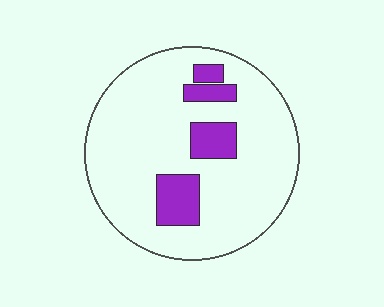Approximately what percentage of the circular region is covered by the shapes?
Approximately 15%.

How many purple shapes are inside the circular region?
4.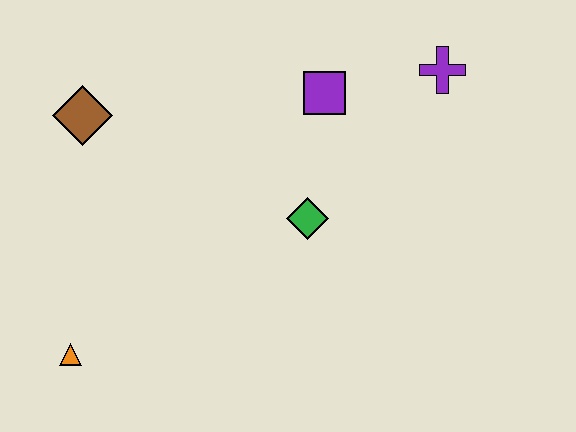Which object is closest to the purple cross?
The purple square is closest to the purple cross.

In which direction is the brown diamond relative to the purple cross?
The brown diamond is to the left of the purple cross.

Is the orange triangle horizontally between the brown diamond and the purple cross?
No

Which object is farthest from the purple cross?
The orange triangle is farthest from the purple cross.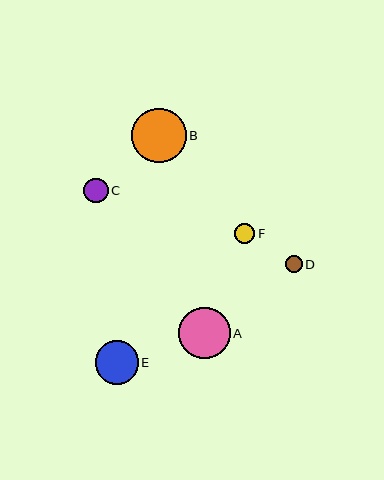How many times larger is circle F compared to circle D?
Circle F is approximately 1.2 times the size of circle D.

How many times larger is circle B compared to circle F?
Circle B is approximately 2.7 times the size of circle F.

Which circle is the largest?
Circle B is the largest with a size of approximately 55 pixels.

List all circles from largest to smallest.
From largest to smallest: B, A, E, C, F, D.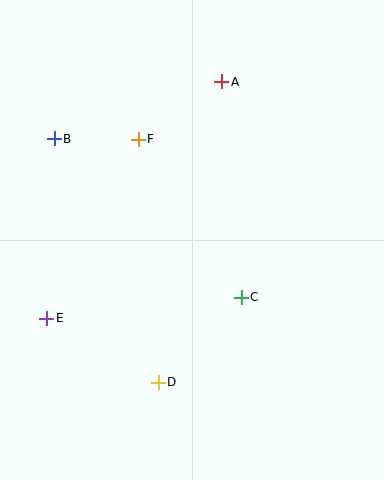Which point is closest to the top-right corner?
Point A is closest to the top-right corner.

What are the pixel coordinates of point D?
Point D is at (158, 382).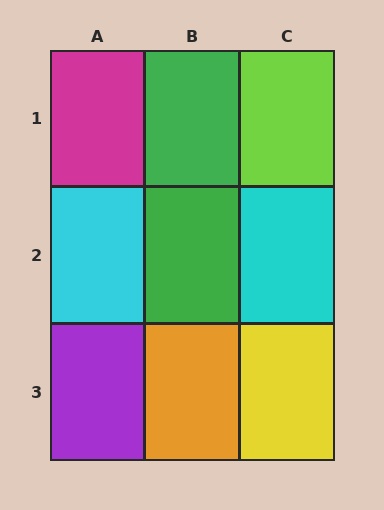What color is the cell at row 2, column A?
Cyan.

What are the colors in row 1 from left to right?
Magenta, green, lime.